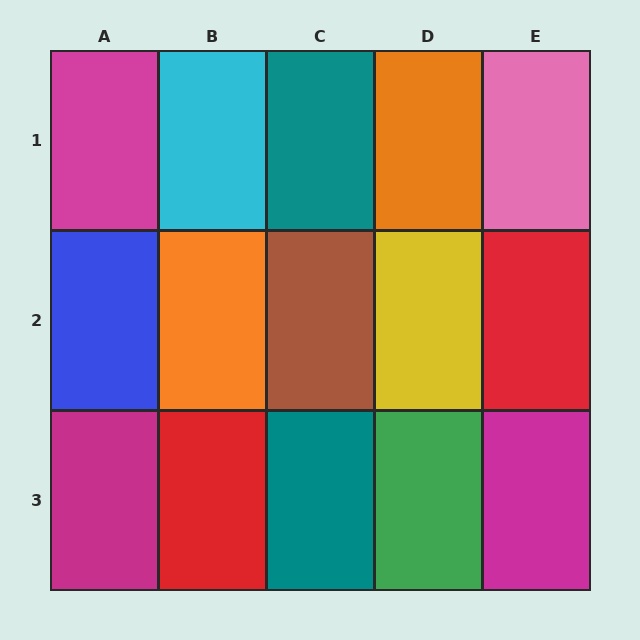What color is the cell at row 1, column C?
Teal.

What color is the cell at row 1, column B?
Cyan.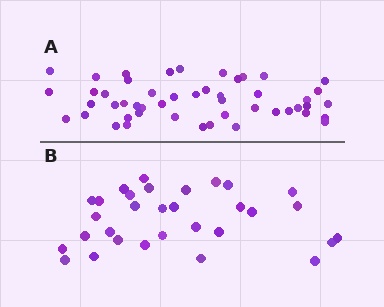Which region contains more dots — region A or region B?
Region A (the top region) has more dots.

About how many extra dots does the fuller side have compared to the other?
Region A has approximately 20 more dots than region B.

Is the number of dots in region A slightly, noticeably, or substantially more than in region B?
Region A has substantially more. The ratio is roughly 1.6 to 1.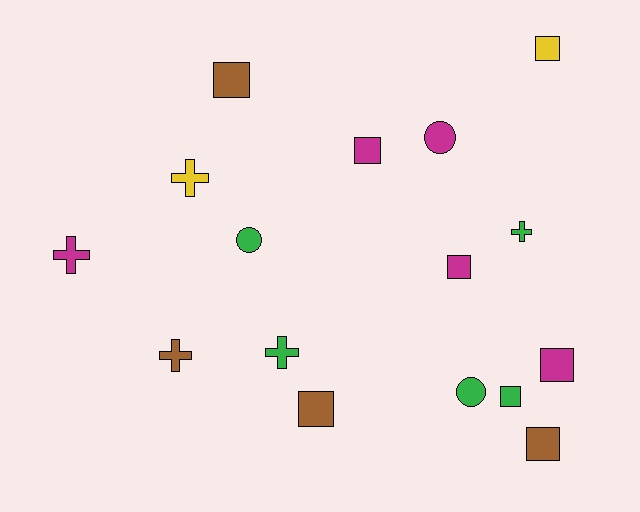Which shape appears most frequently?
Square, with 8 objects.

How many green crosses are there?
There are 2 green crosses.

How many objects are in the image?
There are 16 objects.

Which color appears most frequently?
Green, with 5 objects.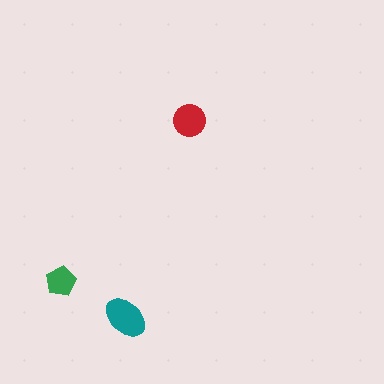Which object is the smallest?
The green pentagon.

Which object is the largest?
The teal ellipse.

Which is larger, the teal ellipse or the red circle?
The teal ellipse.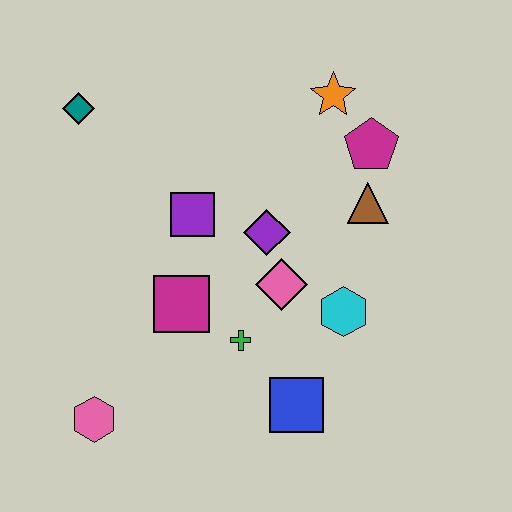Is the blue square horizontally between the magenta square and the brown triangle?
Yes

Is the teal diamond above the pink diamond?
Yes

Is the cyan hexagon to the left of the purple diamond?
No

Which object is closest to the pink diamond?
The purple diamond is closest to the pink diamond.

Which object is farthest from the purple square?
The pink hexagon is farthest from the purple square.